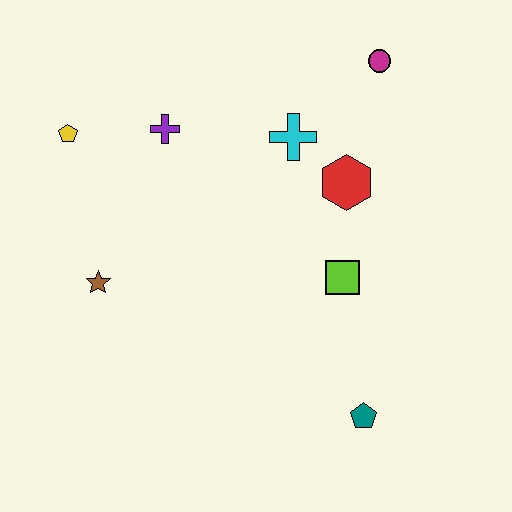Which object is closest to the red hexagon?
The cyan cross is closest to the red hexagon.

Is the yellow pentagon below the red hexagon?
No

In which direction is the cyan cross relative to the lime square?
The cyan cross is above the lime square.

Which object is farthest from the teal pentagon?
The yellow pentagon is farthest from the teal pentagon.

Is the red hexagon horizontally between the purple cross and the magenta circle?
Yes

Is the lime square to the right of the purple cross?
Yes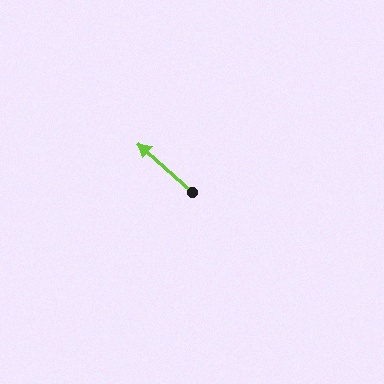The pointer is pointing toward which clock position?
Roughly 10 o'clock.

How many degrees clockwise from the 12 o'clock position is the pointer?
Approximately 312 degrees.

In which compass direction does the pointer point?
Northwest.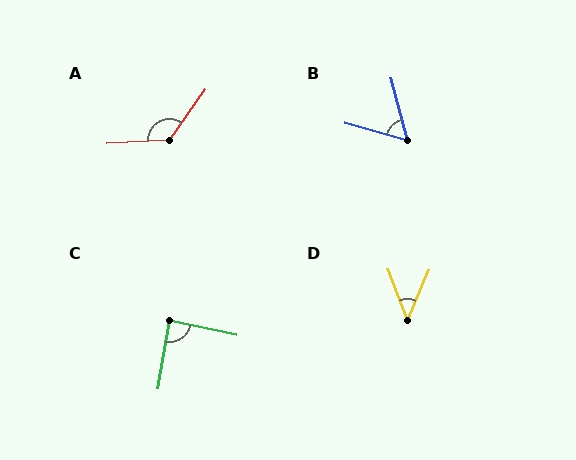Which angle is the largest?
A, at approximately 128 degrees.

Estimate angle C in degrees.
Approximately 88 degrees.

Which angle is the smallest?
D, at approximately 44 degrees.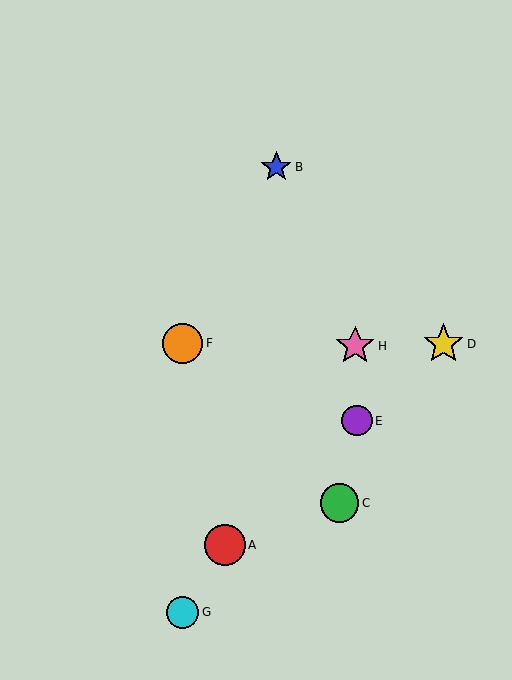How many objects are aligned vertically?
2 objects (F, G) are aligned vertically.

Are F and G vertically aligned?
Yes, both are at x≈183.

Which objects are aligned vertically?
Objects F, G are aligned vertically.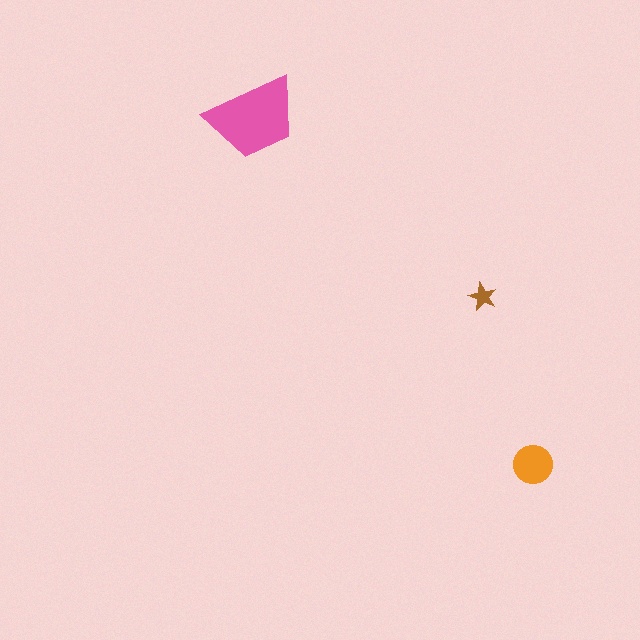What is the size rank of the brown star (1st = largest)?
3rd.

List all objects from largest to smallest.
The pink trapezoid, the orange circle, the brown star.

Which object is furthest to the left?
The pink trapezoid is leftmost.